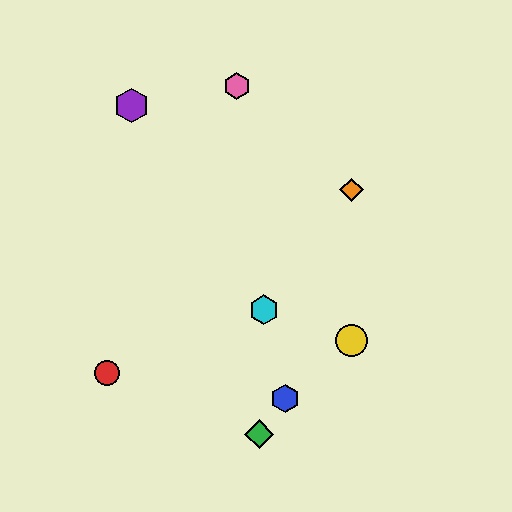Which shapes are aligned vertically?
The yellow circle, the orange diamond are aligned vertically.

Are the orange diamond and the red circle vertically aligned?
No, the orange diamond is at x≈351 and the red circle is at x≈107.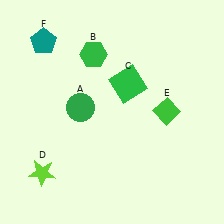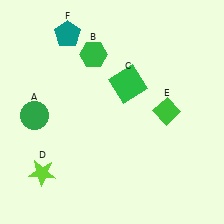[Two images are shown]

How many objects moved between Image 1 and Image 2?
2 objects moved between the two images.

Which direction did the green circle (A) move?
The green circle (A) moved left.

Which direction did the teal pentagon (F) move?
The teal pentagon (F) moved right.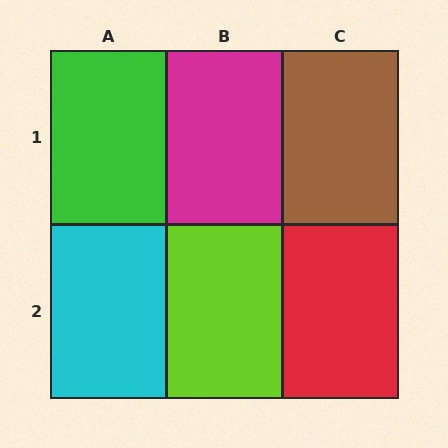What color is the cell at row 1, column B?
Magenta.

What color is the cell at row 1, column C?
Brown.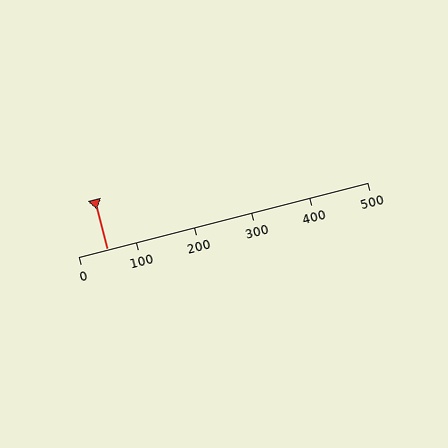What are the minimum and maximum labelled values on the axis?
The axis runs from 0 to 500.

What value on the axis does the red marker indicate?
The marker indicates approximately 50.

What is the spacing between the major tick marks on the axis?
The major ticks are spaced 100 apart.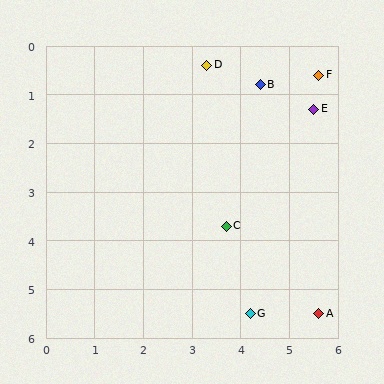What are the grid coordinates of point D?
Point D is at approximately (3.3, 0.4).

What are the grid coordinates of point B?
Point B is at approximately (4.4, 0.8).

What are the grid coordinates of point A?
Point A is at approximately (5.6, 5.5).